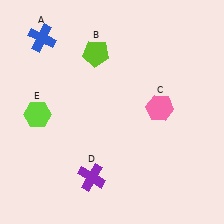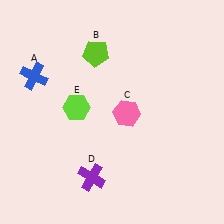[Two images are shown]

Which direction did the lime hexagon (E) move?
The lime hexagon (E) moved right.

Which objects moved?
The objects that moved are: the blue cross (A), the pink hexagon (C), the lime hexagon (E).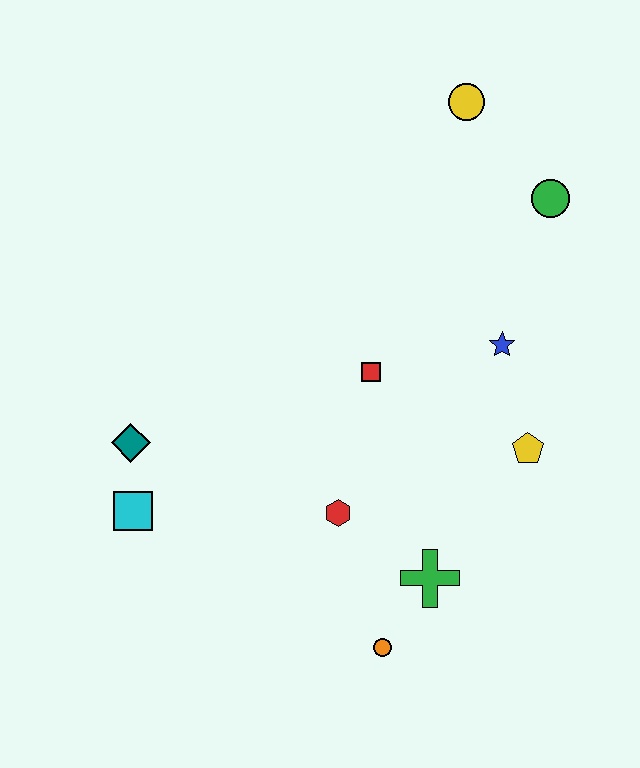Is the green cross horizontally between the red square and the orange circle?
No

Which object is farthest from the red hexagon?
The yellow circle is farthest from the red hexagon.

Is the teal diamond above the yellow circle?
No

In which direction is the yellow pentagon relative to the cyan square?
The yellow pentagon is to the right of the cyan square.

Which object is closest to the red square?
The blue star is closest to the red square.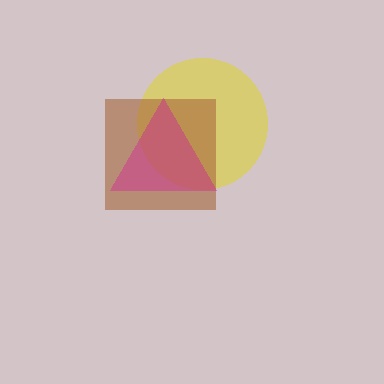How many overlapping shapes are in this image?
There are 3 overlapping shapes in the image.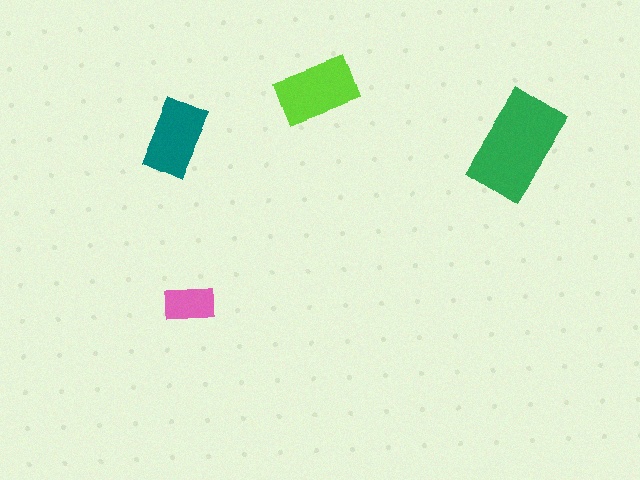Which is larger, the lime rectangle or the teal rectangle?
The lime one.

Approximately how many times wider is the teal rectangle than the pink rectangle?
About 1.5 times wider.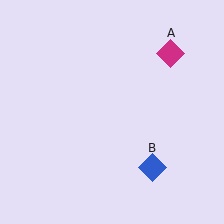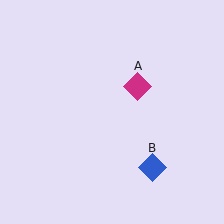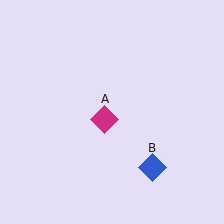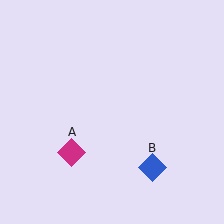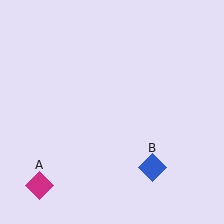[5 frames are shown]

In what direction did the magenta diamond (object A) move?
The magenta diamond (object A) moved down and to the left.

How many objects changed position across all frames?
1 object changed position: magenta diamond (object A).